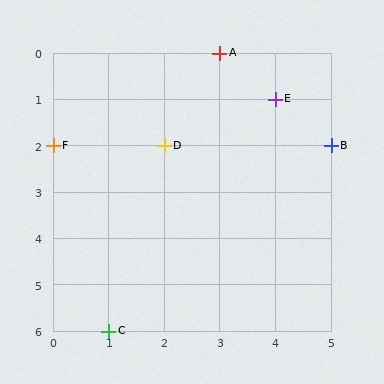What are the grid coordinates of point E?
Point E is at grid coordinates (4, 1).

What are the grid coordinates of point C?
Point C is at grid coordinates (1, 6).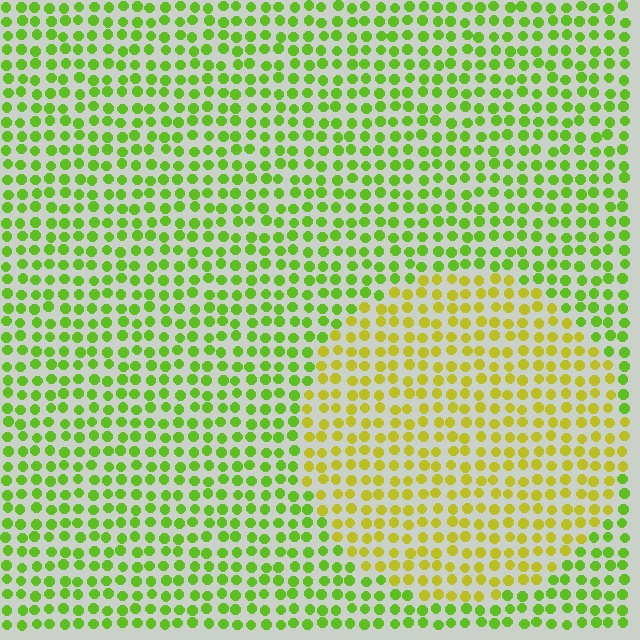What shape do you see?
I see a circle.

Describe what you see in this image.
The image is filled with small lime elements in a uniform arrangement. A circle-shaped region is visible where the elements are tinted to a slightly different hue, forming a subtle color boundary.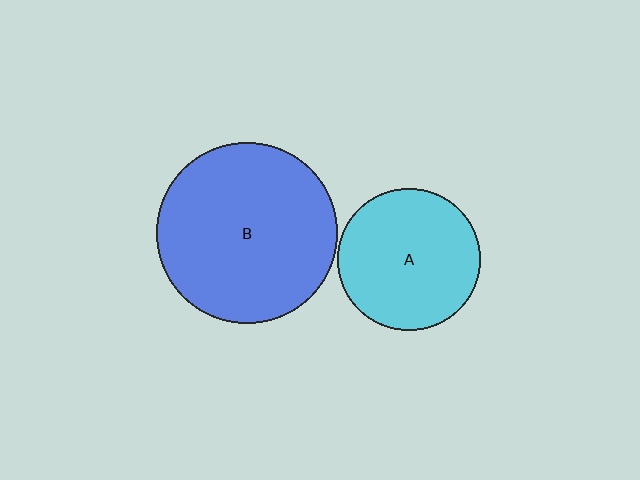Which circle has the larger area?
Circle B (blue).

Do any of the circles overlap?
No, none of the circles overlap.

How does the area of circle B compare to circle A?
Approximately 1.6 times.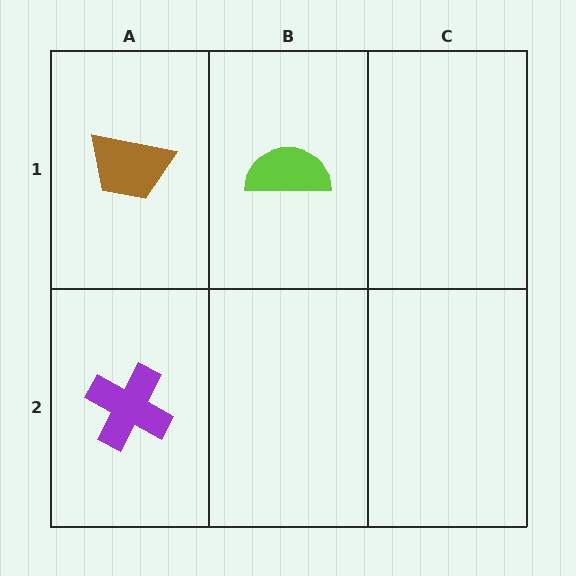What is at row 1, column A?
A brown trapezoid.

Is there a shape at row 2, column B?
No, that cell is empty.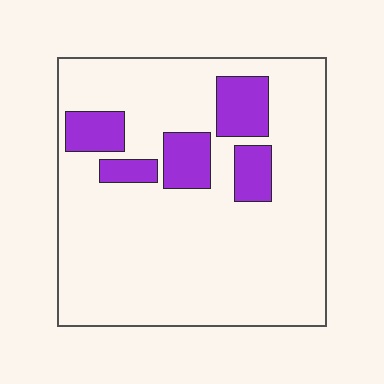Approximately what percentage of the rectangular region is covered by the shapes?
Approximately 15%.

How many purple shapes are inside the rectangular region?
5.